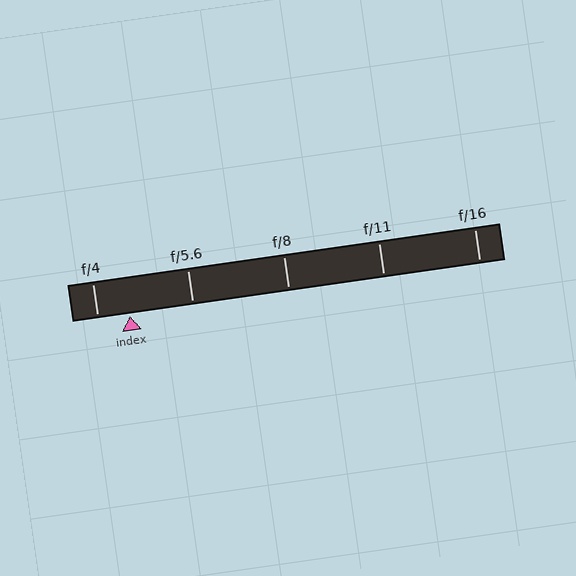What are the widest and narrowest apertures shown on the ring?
The widest aperture shown is f/4 and the narrowest is f/16.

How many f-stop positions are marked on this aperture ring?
There are 5 f-stop positions marked.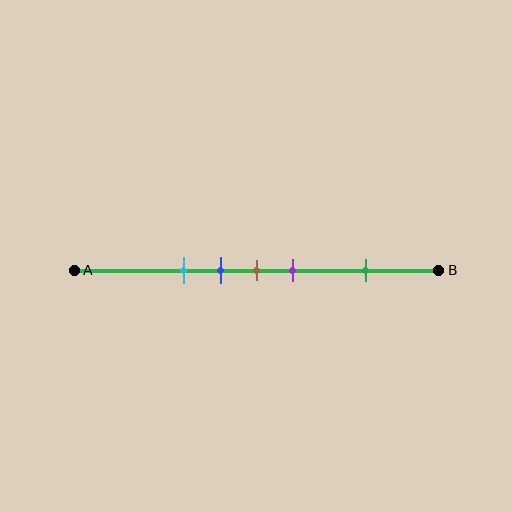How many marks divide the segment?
There are 5 marks dividing the segment.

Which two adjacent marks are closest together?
The blue and brown marks are the closest adjacent pair.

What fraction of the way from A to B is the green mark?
The green mark is approximately 80% (0.8) of the way from A to B.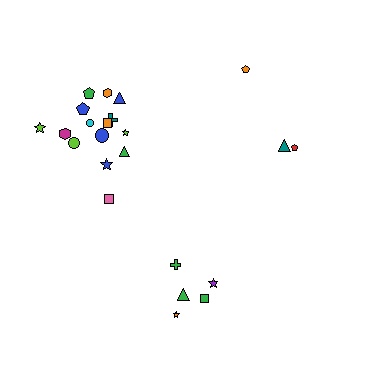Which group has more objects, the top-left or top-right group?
The top-left group.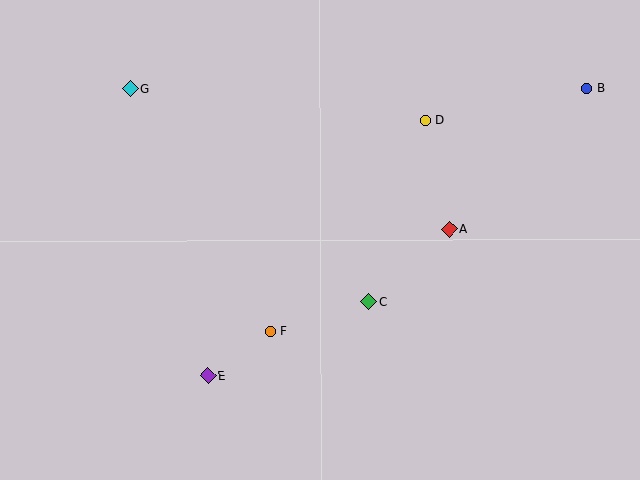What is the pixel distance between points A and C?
The distance between A and C is 108 pixels.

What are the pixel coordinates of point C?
Point C is at (369, 302).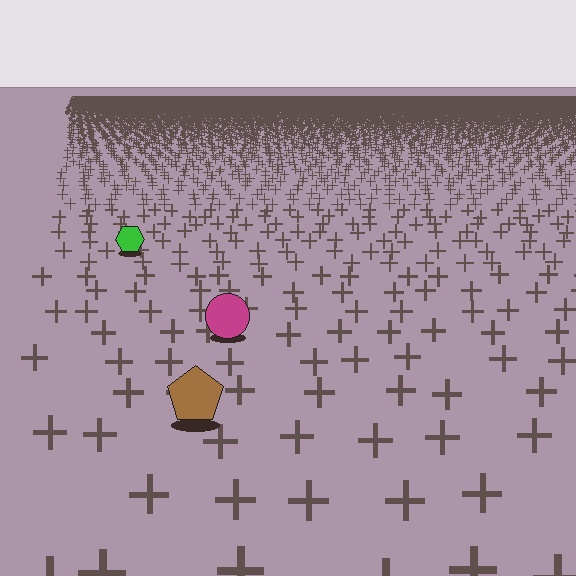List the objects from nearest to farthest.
From nearest to farthest: the brown pentagon, the magenta circle, the green hexagon.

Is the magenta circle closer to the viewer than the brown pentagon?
No. The brown pentagon is closer — you can tell from the texture gradient: the ground texture is coarser near it.